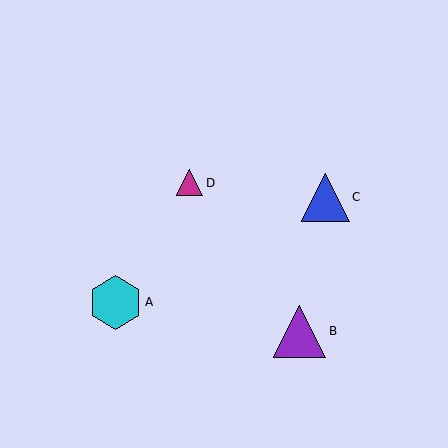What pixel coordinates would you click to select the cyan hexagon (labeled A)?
Click at (115, 303) to select the cyan hexagon A.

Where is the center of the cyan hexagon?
The center of the cyan hexagon is at (115, 303).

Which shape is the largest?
The cyan hexagon (labeled A) is the largest.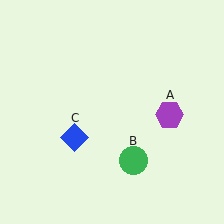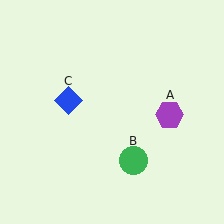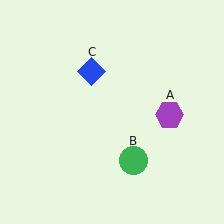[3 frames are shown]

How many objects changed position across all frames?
1 object changed position: blue diamond (object C).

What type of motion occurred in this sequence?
The blue diamond (object C) rotated clockwise around the center of the scene.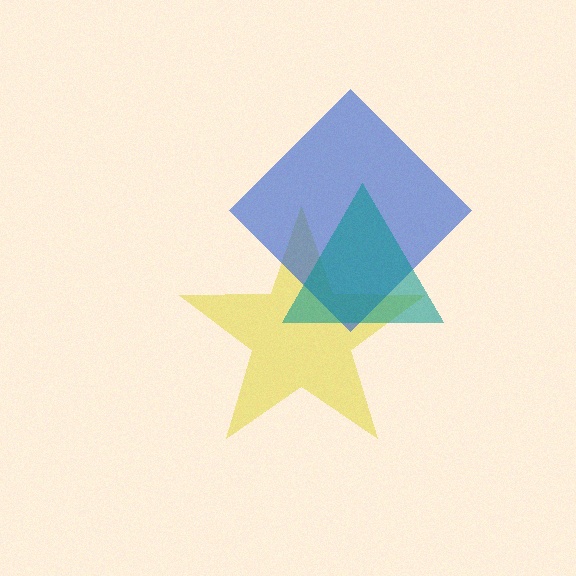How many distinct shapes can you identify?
There are 3 distinct shapes: a yellow star, a blue diamond, a teal triangle.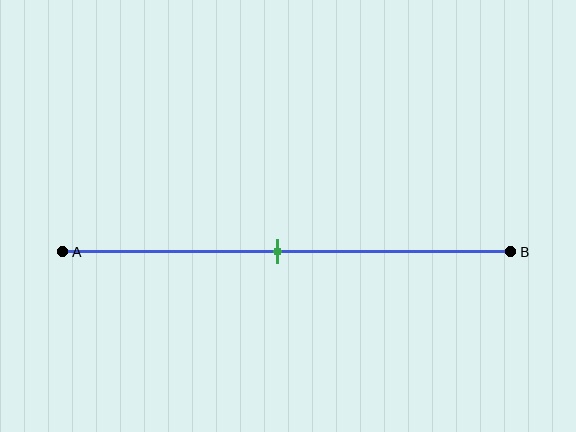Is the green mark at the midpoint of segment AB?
Yes, the mark is approximately at the midpoint.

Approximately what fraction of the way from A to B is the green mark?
The green mark is approximately 50% of the way from A to B.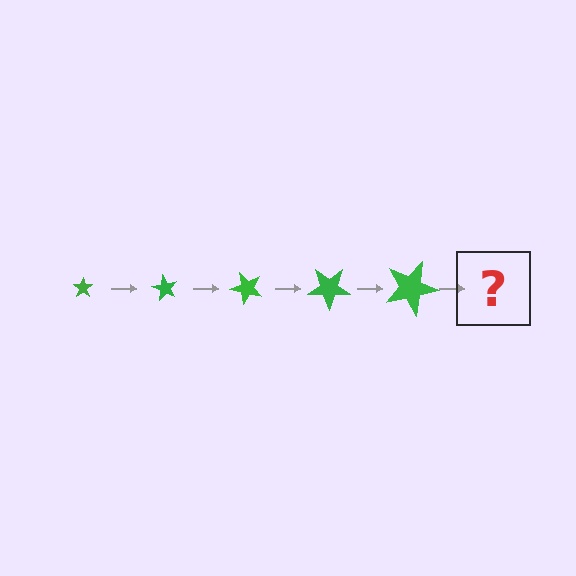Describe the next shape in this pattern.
It should be a star, larger than the previous one and rotated 300 degrees from the start.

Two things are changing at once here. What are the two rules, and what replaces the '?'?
The two rules are that the star grows larger each step and it rotates 60 degrees each step. The '?' should be a star, larger than the previous one and rotated 300 degrees from the start.